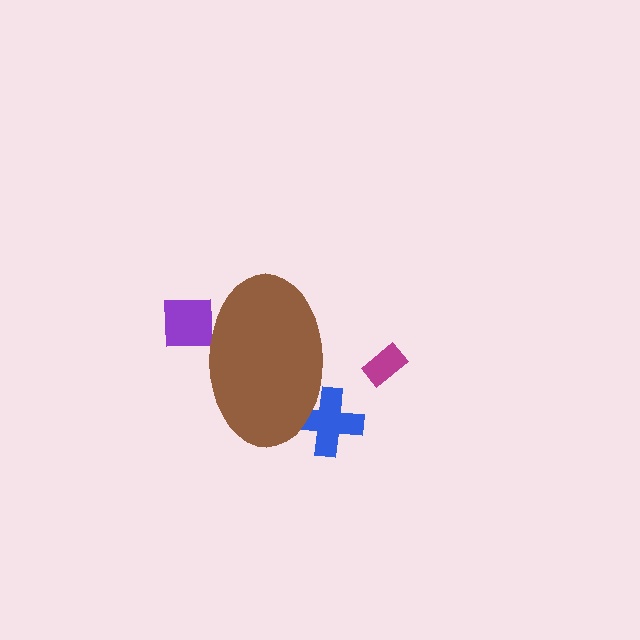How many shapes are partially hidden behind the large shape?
2 shapes are partially hidden.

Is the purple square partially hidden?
Yes, the purple square is partially hidden behind the brown ellipse.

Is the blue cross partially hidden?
Yes, the blue cross is partially hidden behind the brown ellipse.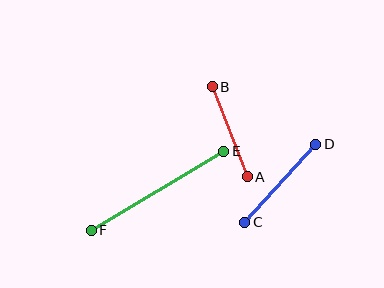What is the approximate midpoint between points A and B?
The midpoint is at approximately (230, 132) pixels.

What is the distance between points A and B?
The distance is approximately 97 pixels.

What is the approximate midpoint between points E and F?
The midpoint is at approximately (157, 191) pixels.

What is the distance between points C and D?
The distance is approximately 106 pixels.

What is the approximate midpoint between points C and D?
The midpoint is at approximately (280, 183) pixels.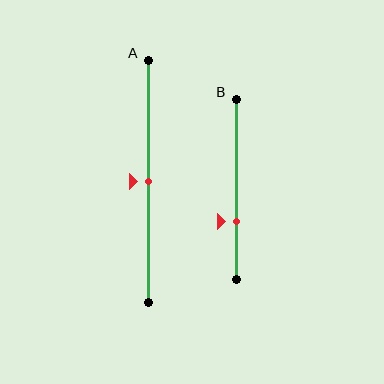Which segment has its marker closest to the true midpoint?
Segment A has its marker closest to the true midpoint.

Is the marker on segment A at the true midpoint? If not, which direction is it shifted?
Yes, the marker on segment A is at the true midpoint.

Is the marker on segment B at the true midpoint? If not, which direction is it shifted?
No, the marker on segment B is shifted downward by about 18% of the segment length.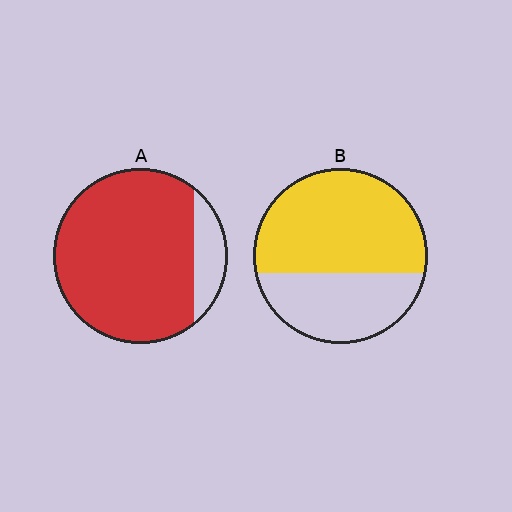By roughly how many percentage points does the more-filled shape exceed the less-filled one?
By roughly 25 percentage points (A over B).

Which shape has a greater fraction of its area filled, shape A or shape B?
Shape A.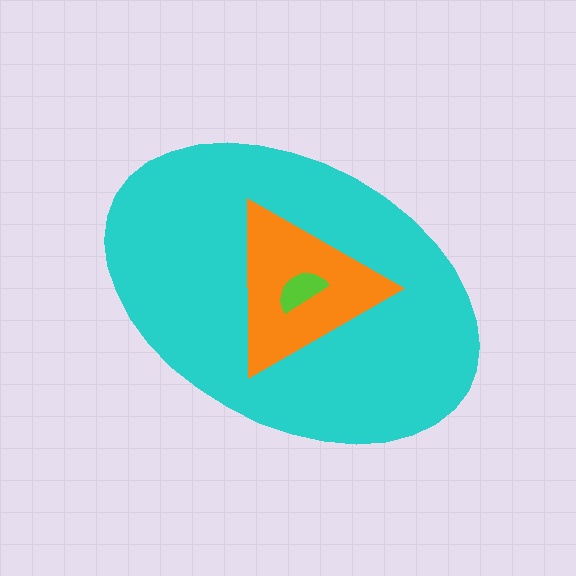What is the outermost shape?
The cyan ellipse.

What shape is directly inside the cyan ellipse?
The orange triangle.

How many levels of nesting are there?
3.